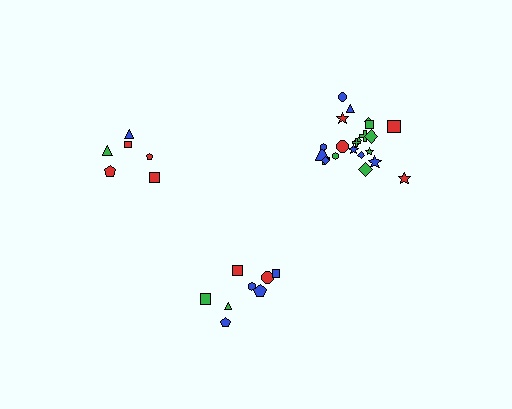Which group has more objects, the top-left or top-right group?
The top-right group.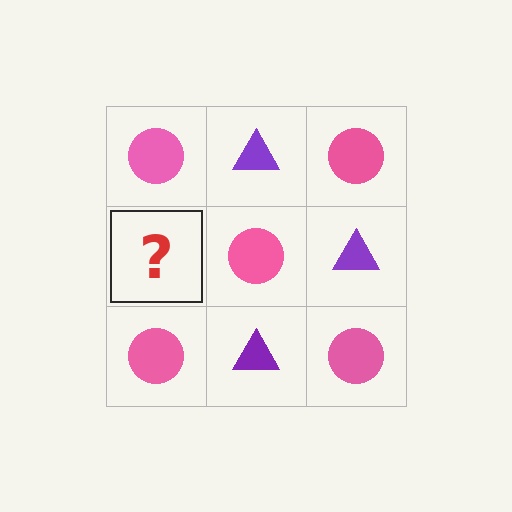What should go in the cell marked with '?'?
The missing cell should contain a purple triangle.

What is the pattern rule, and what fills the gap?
The rule is that it alternates pink circle and purple triangle in a checkerboard pattern. The gap should be filled with a purple triangle.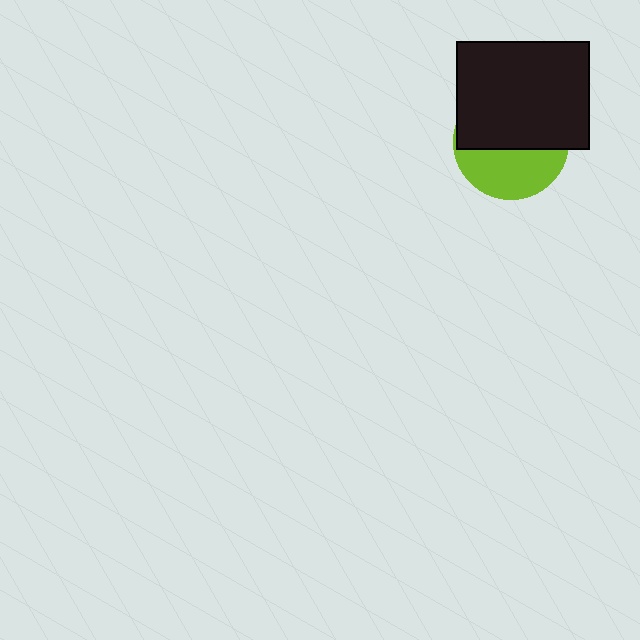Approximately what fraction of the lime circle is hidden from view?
Roughly 58% of the lime circle is hidden behind the black rectangle.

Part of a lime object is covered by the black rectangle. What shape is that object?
It is a circle.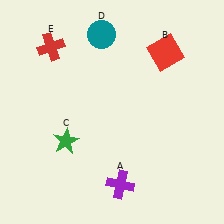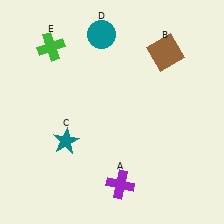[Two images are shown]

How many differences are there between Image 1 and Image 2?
There are 3 differences between the two images.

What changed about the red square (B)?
In Image 1, B is red. In Image 2, it changed to brown.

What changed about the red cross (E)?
In Image 1, E is red. In Image 2, it changed to green.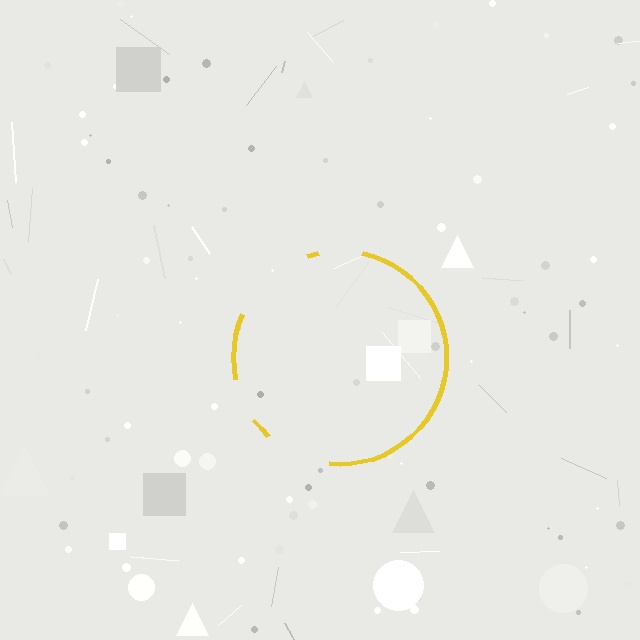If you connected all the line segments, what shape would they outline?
They would outline a circle.